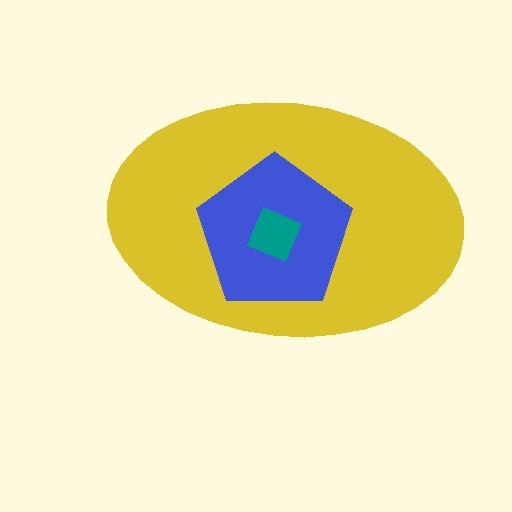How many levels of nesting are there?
3.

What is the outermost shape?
The yellow ellipse.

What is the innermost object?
The teal square.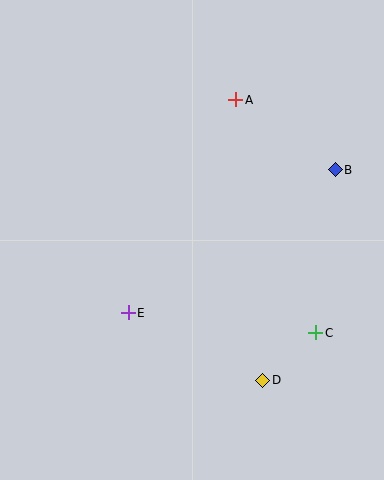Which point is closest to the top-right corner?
Point B is closest to the top-right corner.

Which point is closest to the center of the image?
Point E at (128, 313) is closest to the center.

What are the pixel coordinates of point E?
Point E is at (128, 313).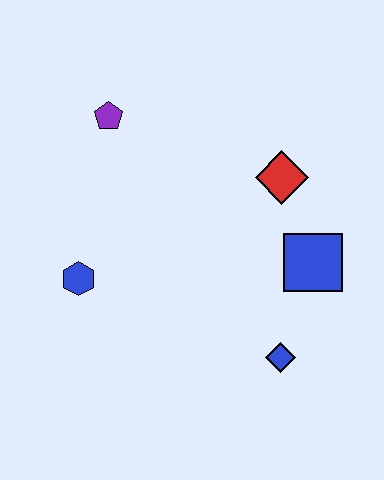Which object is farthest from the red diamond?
The blue hexagon is farthest from the red diamond.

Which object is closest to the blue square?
The red diamond is closest to the blue square.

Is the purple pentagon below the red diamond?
No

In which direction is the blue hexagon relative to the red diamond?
The blue hexagon is to the left of the red diamond.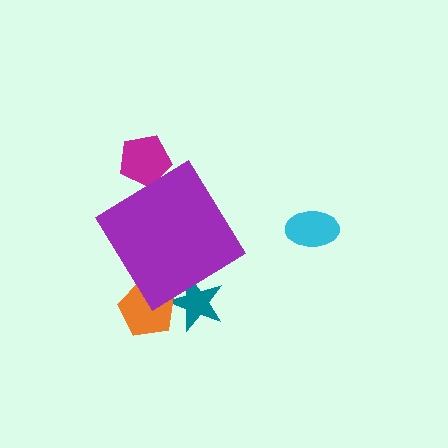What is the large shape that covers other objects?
A purple diamond.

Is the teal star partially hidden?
Yes, the teal star is partially hidden behind the purple diamond.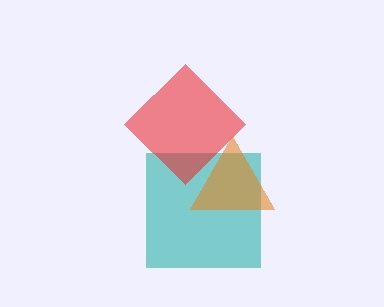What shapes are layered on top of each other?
The layered shapes are: a teal square, a red diamond, an orange triangle.